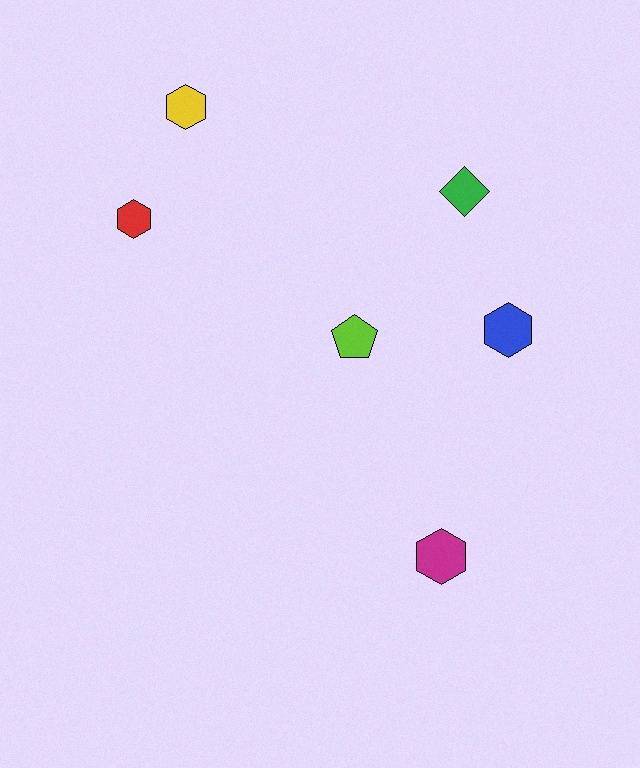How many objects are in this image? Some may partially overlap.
There are 6 objects.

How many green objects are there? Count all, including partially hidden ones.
There is 1 green object.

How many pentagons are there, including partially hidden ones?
There is 1 pentagon.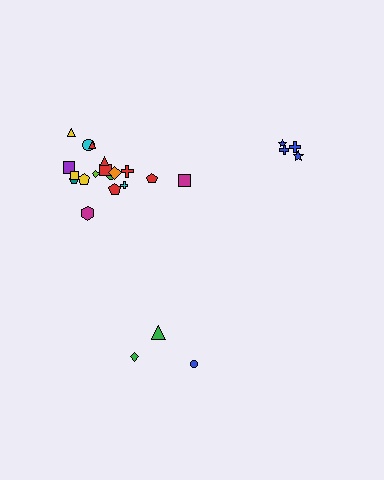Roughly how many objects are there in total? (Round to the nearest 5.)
Roughly 25 objects in total.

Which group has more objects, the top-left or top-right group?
The top-left group.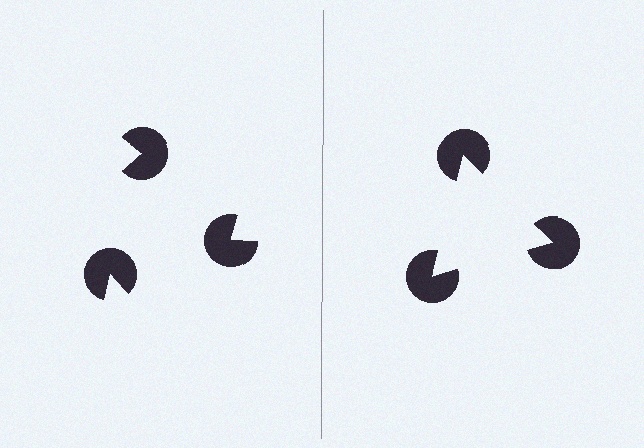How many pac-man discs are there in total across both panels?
6 — 3 on each side.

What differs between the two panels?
The pac-man discs are positioned identically on both sides; only the wedge orientations differ. On the right they align to a triangle; on the left they are misaligned.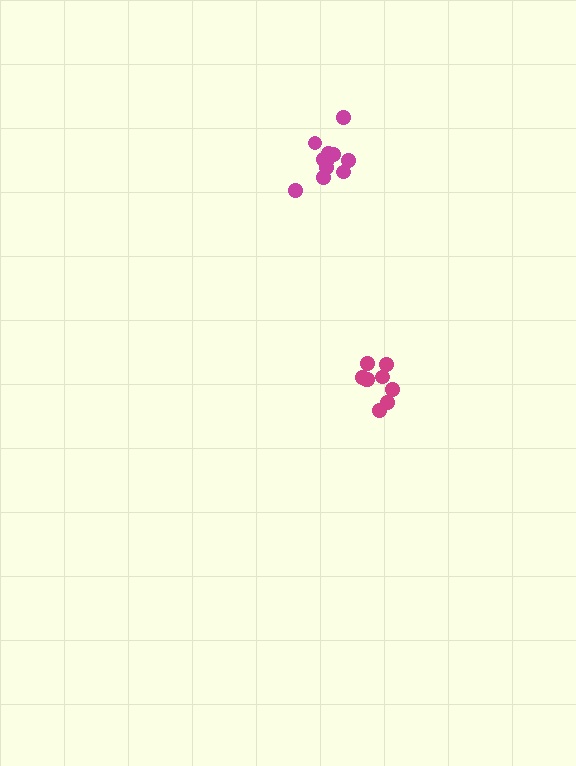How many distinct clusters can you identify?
There are 2 distinct clusters.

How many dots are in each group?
Group 1: 9 dots, Group 2: 11 dots (20 total).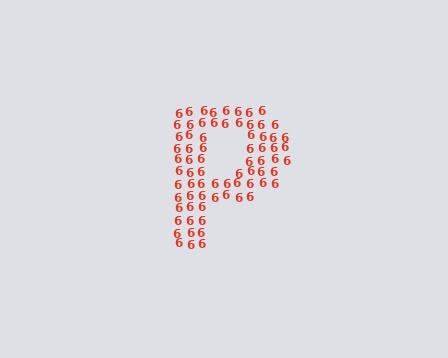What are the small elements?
The small elements are digit 6's.